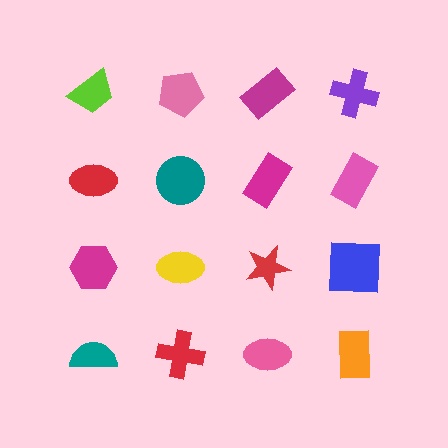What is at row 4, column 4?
An orange rectangle.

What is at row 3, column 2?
A yellow ellipse.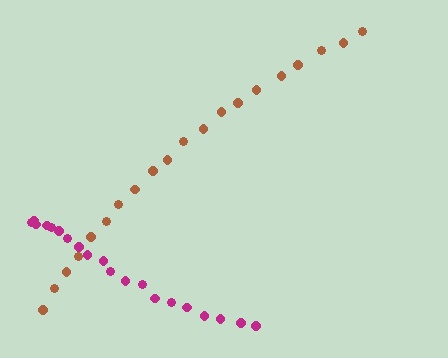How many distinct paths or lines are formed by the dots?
There are 2 distinct paths.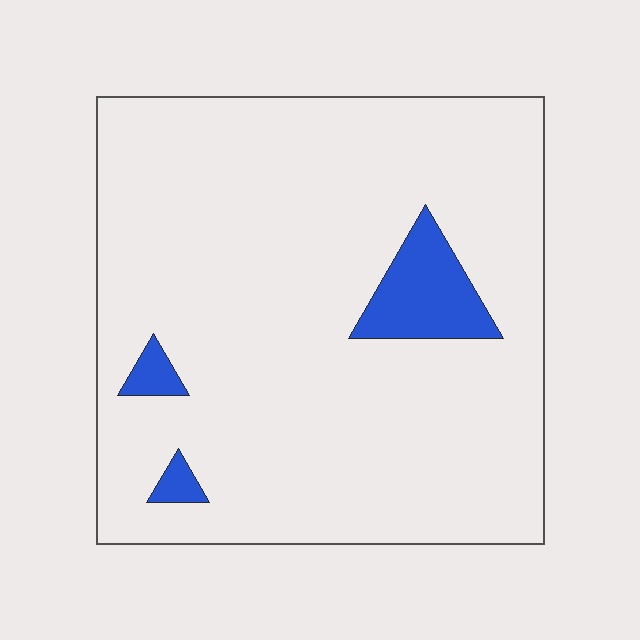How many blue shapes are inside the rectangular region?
3.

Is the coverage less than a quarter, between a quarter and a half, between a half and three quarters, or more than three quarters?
Less than a quarter.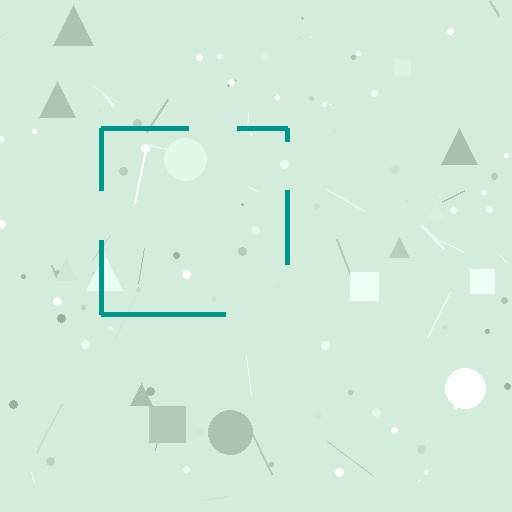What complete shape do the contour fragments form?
The contour fragments form a square.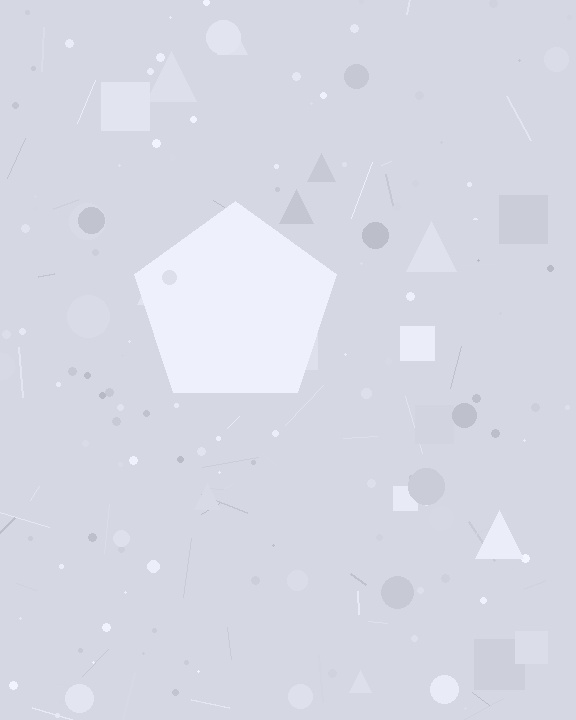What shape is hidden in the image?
A pentagon is hidden in the image.